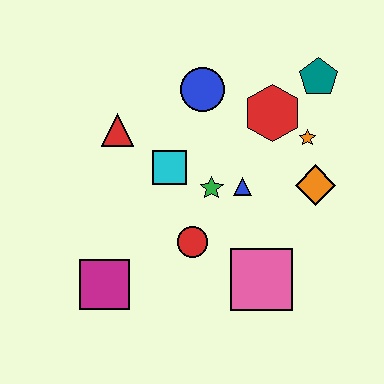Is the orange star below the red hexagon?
Yes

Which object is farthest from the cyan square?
The teal pentagon is farthest from the cyan square.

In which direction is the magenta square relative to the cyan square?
The magenta square is below the cyan square.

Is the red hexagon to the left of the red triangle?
No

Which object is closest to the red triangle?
The cyan square is closest to the red triangle.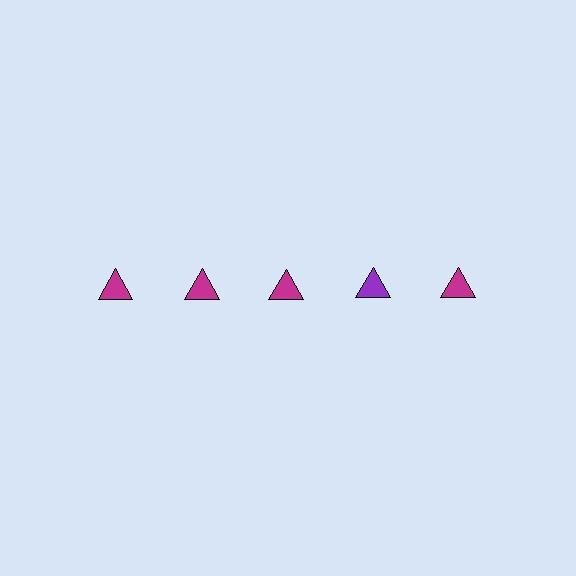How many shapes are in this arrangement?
There are 5 shapes arranged in a grid pattern.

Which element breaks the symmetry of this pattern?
The purple triangle in the top row, second from right column breaks the symmetry. All other shapes are magenta triangles.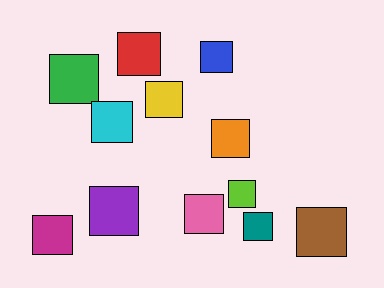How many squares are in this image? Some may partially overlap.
There are 12 squares.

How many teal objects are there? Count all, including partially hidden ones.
There is 1 teal object.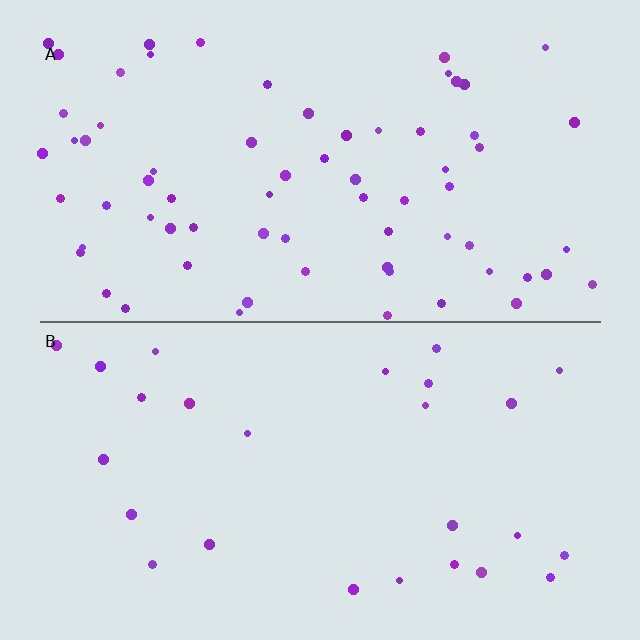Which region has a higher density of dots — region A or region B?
A (the top).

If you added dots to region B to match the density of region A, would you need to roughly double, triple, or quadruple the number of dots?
Approximately triple.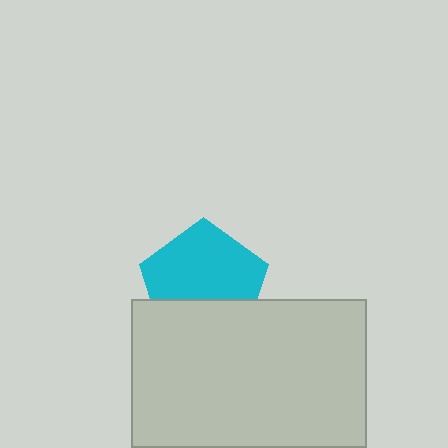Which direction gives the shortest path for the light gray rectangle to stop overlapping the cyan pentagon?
Moving down gives the shortest separation.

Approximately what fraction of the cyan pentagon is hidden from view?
Roughly 35% of the cyan pentagon is hidden behind the light gray rectangle.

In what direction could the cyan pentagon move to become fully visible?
The cyan pentagon could move up. That would shift it out from behind the light gray rectangle entirely.